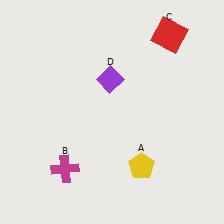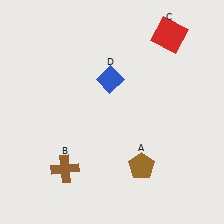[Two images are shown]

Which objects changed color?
A changed from yellow to brown. B changed from magenta to brown. D changed from purple to blue.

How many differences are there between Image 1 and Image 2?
There are 3 differences between the two images.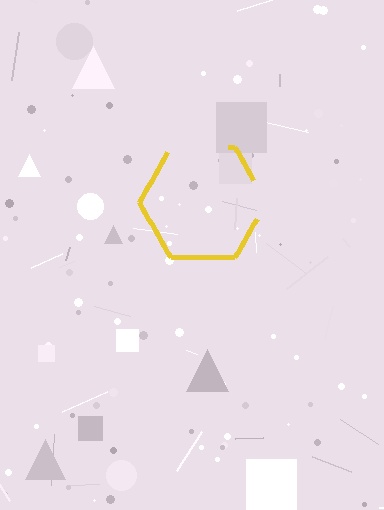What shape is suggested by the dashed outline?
The dashed outline suggests a hexagon.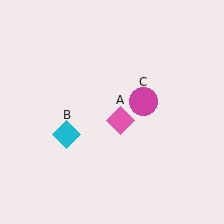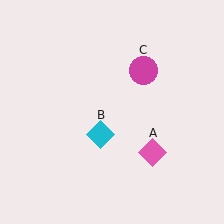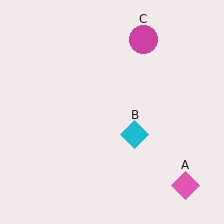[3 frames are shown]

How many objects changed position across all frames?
3 objects changed position: pink diamond (object A), cyan diamond (object B), magenta circle (object C).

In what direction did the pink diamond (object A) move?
The pink diamond (object A) moved down and to the right.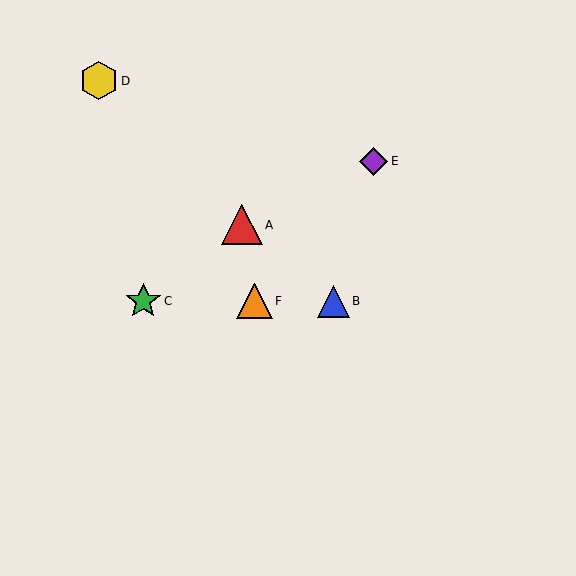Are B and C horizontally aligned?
Yes, both are at y≈301.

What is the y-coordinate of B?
Object B is at y≈301.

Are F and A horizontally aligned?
No, F is at y≈301 and A is at y≈225.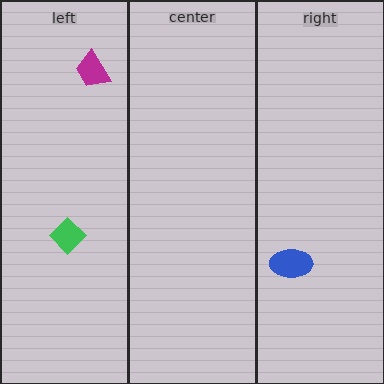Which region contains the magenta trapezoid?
The left region.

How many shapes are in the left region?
2.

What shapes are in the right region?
The blue ellipse.